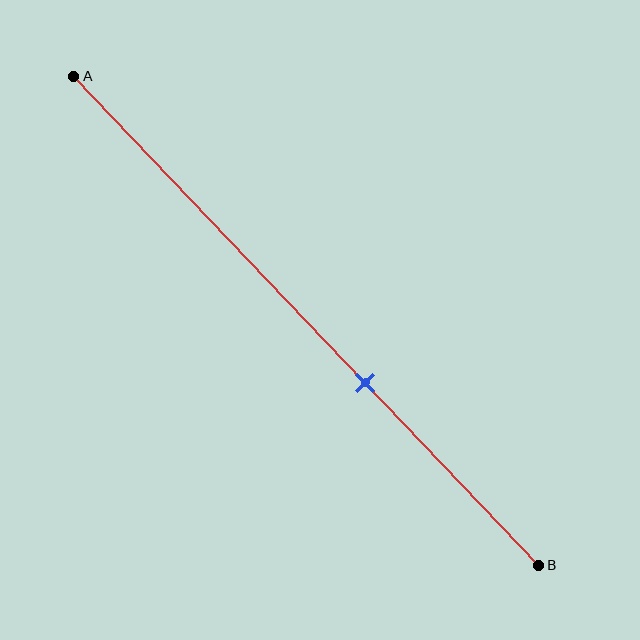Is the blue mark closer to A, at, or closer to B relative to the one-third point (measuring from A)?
The blue mark is closer to point B than the one-third point of segment AB.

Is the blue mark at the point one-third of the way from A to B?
No, the mark is at about 65% from A, not at the 33% one-third point.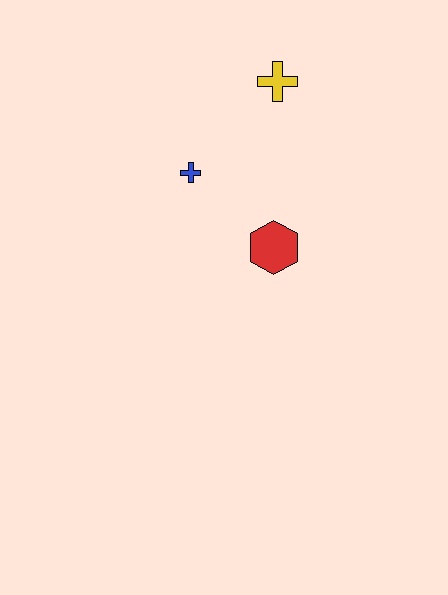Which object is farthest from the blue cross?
The yellow cross is farthest from the blue cross.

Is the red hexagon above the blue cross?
No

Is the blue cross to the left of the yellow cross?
Yes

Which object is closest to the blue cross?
The red hexagon is closest to the blue cross.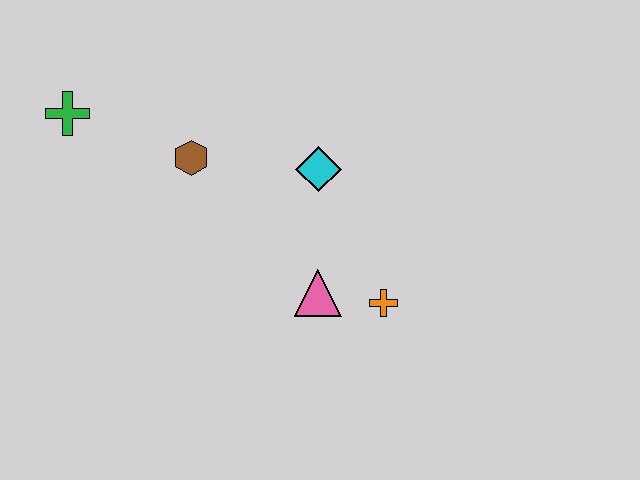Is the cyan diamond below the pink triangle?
No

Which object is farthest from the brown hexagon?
The orange cross is farthest from the brown hexagon.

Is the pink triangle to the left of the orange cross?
Yes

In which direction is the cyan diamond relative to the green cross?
The cyan diamond is to the right of the green cross.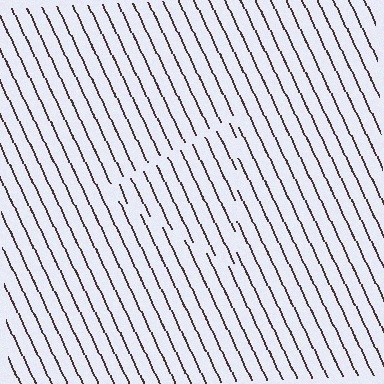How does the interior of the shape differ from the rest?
The interior of the shape contains the same grating, shifted by half a period — the contour is defined by the phase discontinuity where line-ends from the inner and outer gratings abut.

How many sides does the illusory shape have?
3 sides — the line-ends trace a triangle.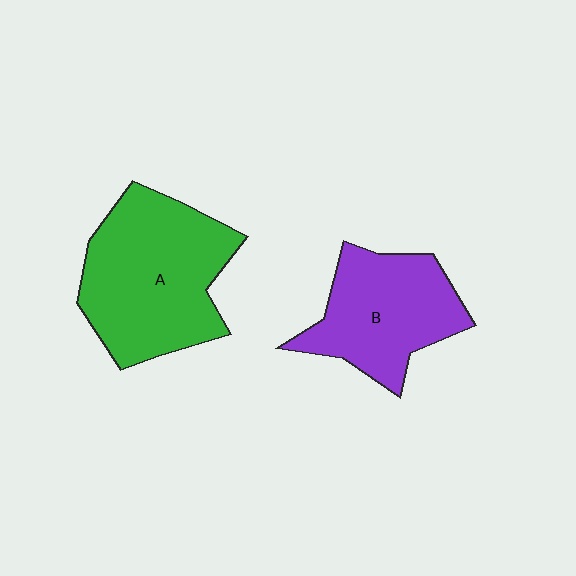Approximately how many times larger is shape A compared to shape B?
Approximately 1.4 times.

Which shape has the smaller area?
Shape B (purple).